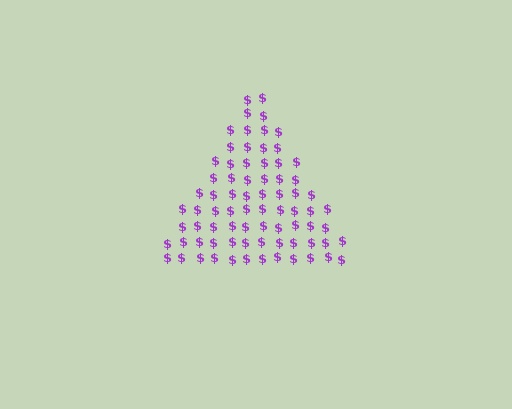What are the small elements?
The small elements are dollar signs.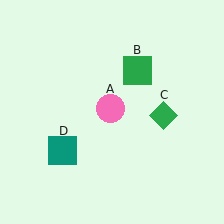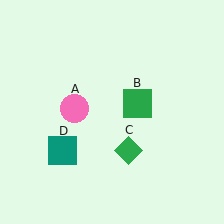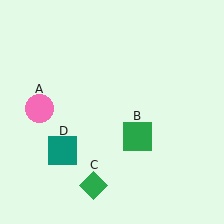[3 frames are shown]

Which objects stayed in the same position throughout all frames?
Teal square (object D) remained stationary.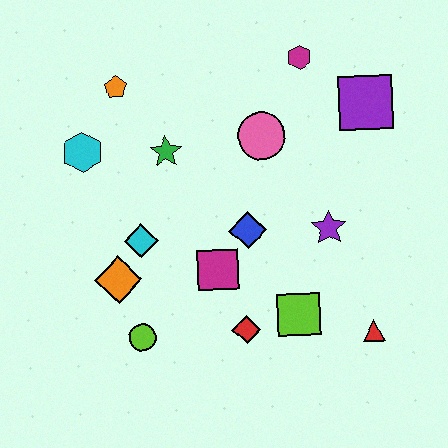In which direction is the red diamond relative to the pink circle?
The red diamond is below the pink circle.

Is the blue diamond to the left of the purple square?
Yes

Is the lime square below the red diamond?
No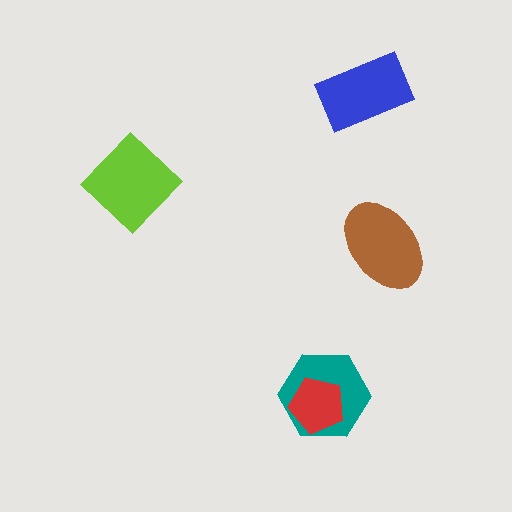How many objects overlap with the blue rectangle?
0 objects overlap with the blue rectangle.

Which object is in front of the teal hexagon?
The red pentagon is in front of the teal hexagon.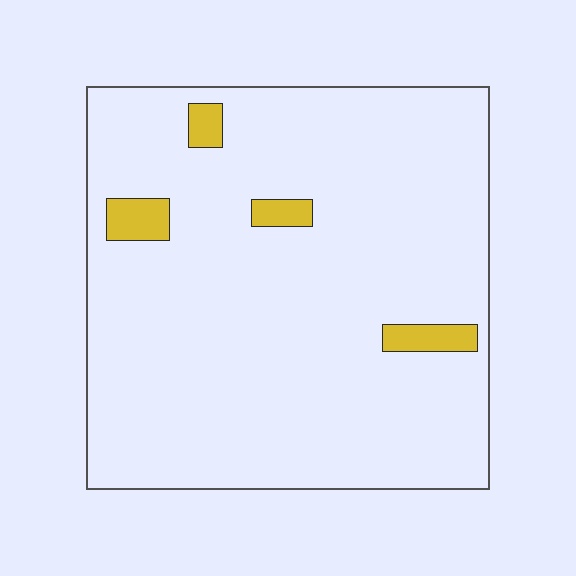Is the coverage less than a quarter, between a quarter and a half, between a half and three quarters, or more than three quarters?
Less than a quarter.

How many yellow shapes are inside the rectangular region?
4.